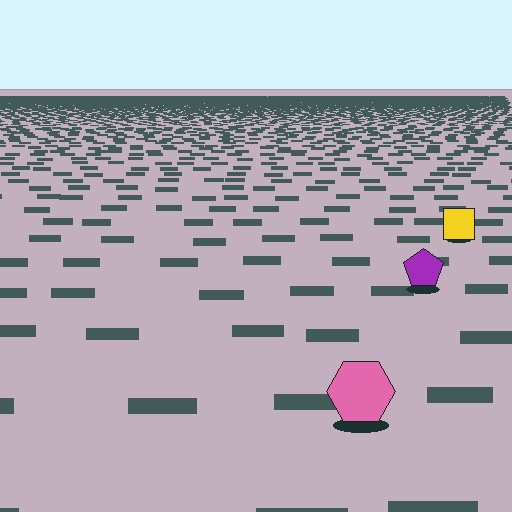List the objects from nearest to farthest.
From nearest to farthest: the pink hexagon, the purple pentagon, the yellow square.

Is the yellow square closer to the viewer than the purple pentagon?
No. The purple pentagon is closer — you can tell from the texture gradient: the ground texture is coarser near it.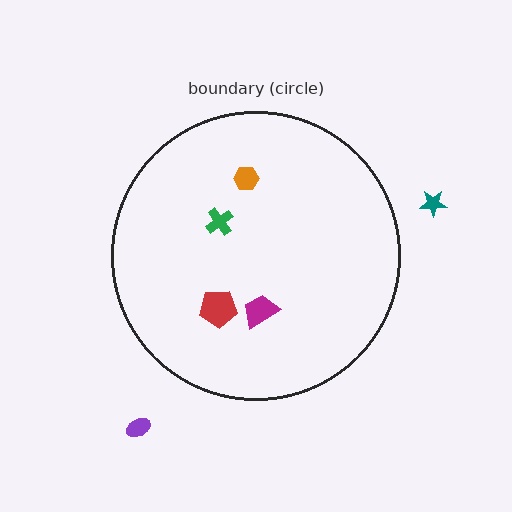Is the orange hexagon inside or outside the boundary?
Inside.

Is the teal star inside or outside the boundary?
Outside.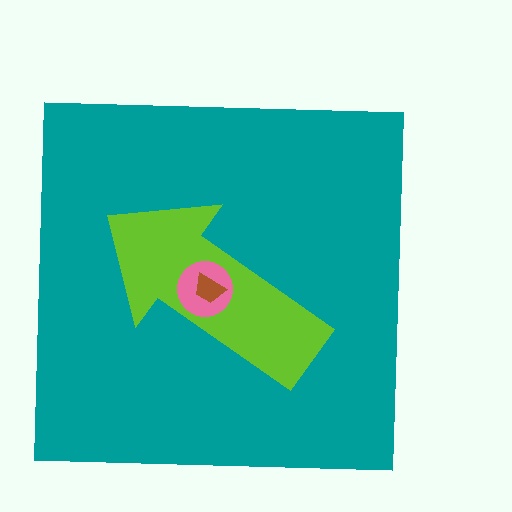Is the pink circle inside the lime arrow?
Yes.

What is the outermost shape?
The teal square.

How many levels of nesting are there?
4.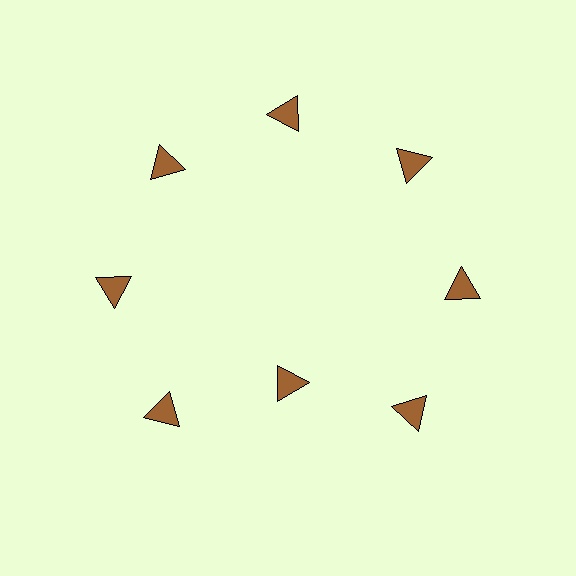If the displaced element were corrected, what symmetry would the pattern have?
It would have 8-fold rotational symmetry — the pattern would map onto itself every 45 degrees.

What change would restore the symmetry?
The symmetry would be restored by moving it outward, back onto the ring so that all 8 triangles sit at equal angles and equal distance from the center.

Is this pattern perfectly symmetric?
No. The 8 brown triangles are arranged in a ring, but one element near the 6 o'clock position is pulled inward toward the center, breaking the 8-fold rotational symmetry.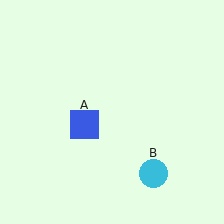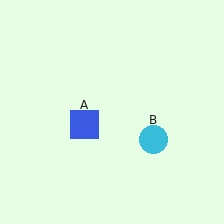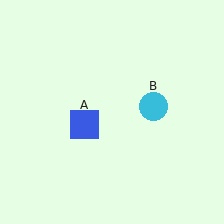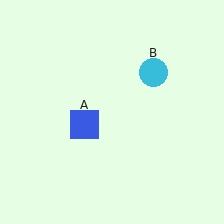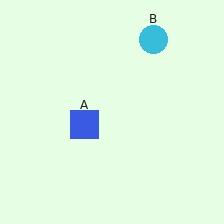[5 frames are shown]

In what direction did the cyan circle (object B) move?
The cyan circle (object B) moved up.